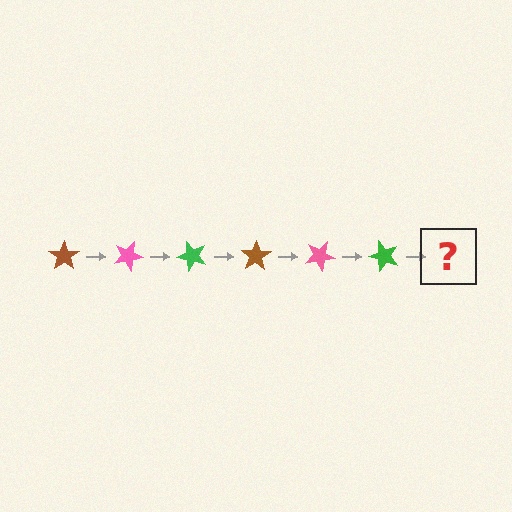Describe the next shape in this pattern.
It should be a brown star, rotated 150 degrees from the start.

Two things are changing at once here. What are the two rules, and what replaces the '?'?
The two rules are that it rotates 25 degrees each step and the color cycles through brown, pink, and green. The '?' should be a brown star, rotated 150 degrees from the start.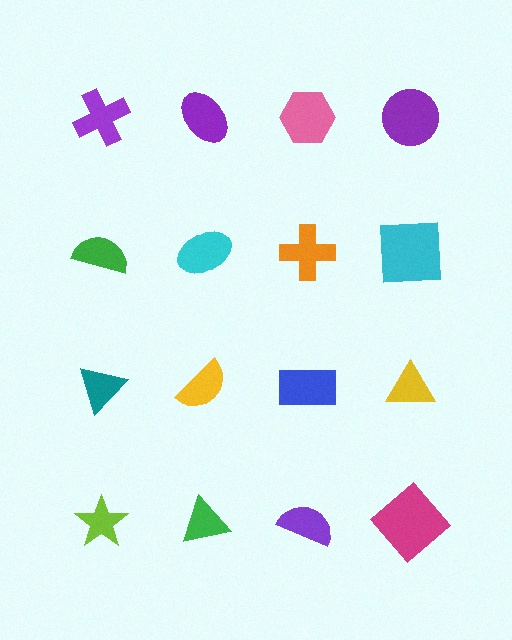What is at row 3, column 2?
A yellow semicircle.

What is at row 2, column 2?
A cyan ellipse.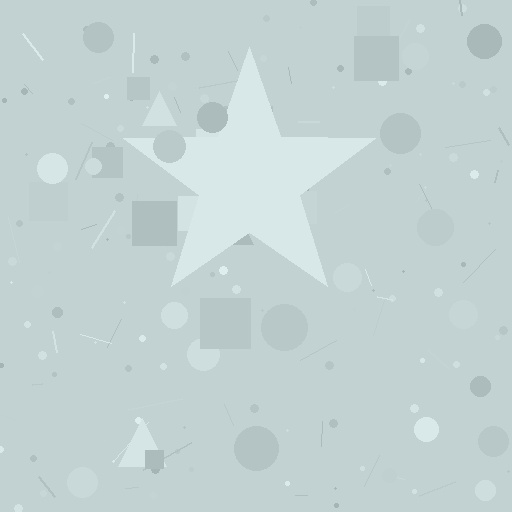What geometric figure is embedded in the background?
A star is embedded in the background.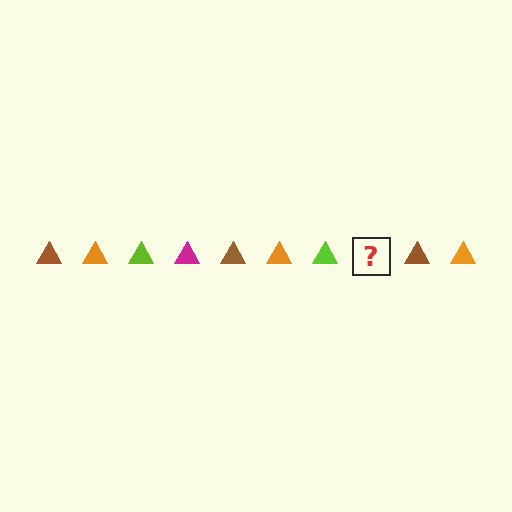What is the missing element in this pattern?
The missing element is a magenta triangle.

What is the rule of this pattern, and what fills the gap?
The rule is that the pattern cycles through brown, orange, lime, magenta triangles. The gap should be filled with a magenta triangle.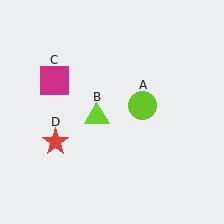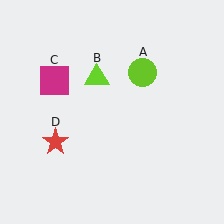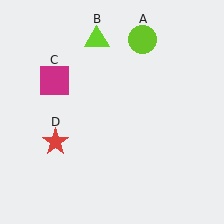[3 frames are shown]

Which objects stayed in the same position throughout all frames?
Magenta square (object C) and red star (object D) remained stationary.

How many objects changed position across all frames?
2 objects changed position: lime circle (object A), lime triangle (object B).